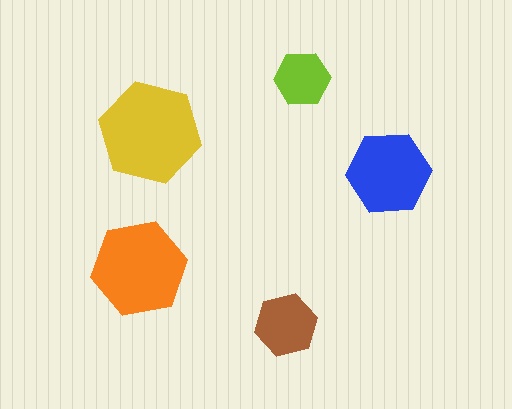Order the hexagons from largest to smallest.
the yellow one, the orange one, the blue one, the brown one, the lime one.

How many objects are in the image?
There are 5 objects in the image.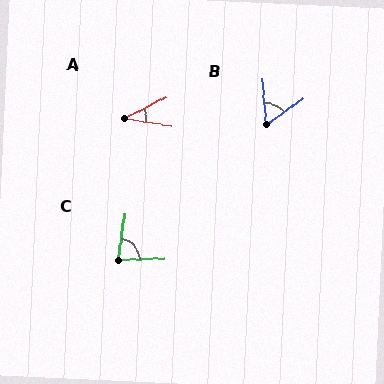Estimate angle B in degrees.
Approximately 58 degrees.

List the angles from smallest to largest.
A (36°), B (58°), C (81°).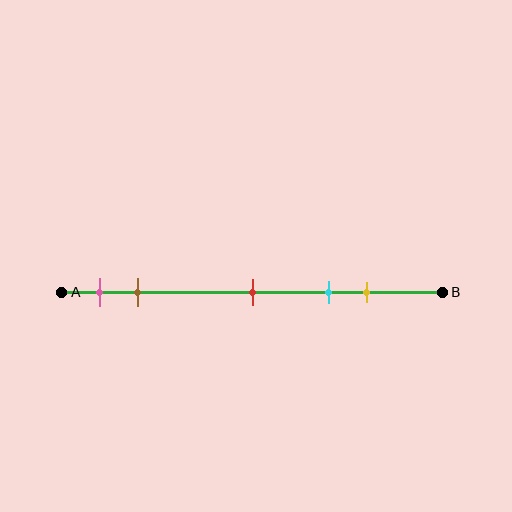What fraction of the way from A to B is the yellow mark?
The yellow mark is approximately 80% (0.8) of the way from A to B.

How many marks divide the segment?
There are 5 marks dividing the segment.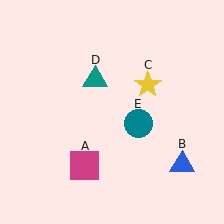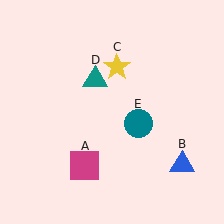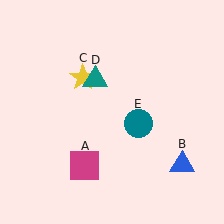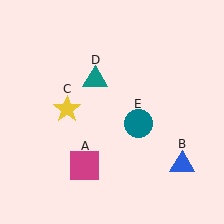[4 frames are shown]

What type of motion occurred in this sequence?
The yellow star (object C) rotated counterclockwise around the center of the scene.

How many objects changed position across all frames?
1 object changed position: yellow star (object C).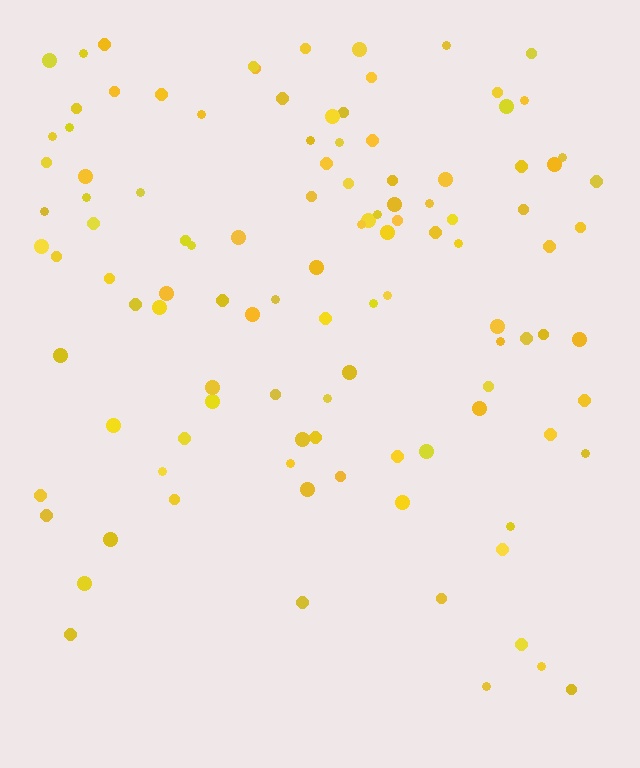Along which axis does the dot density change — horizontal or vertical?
Vertical.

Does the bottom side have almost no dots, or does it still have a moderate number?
Still a moderate number, just noticeably fewer than the top.